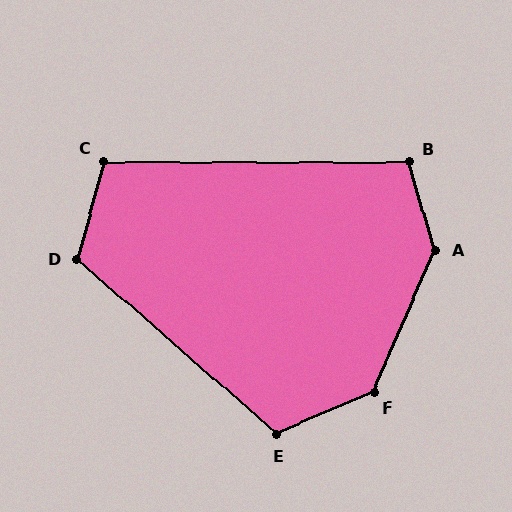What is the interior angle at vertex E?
Approximately 115 degrees (obtuse).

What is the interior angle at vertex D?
Approximately 116 degrees (obtuse).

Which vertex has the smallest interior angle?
C, at approximately 105 degrees.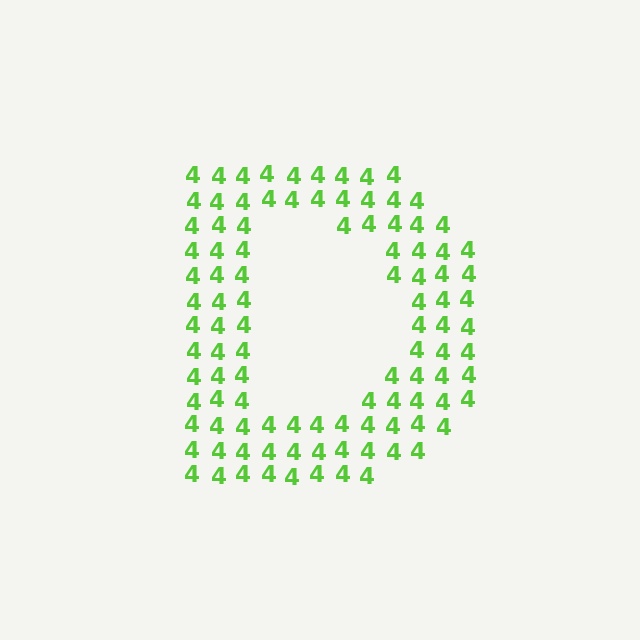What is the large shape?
The large shape is the letter D.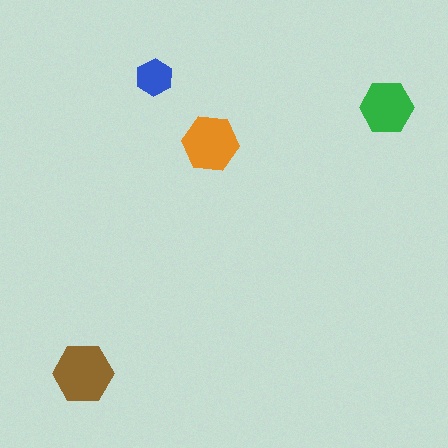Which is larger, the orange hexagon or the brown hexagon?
The brown one.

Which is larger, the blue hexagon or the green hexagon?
The green one.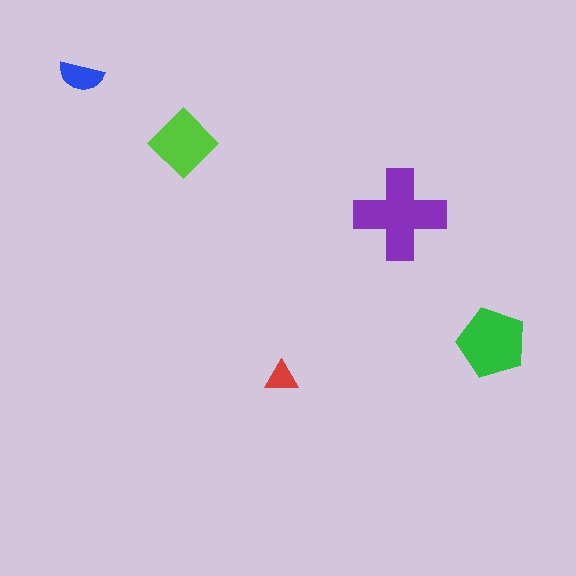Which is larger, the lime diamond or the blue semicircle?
The lime diamond.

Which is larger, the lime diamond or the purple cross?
The purple cross.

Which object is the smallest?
The red triangle.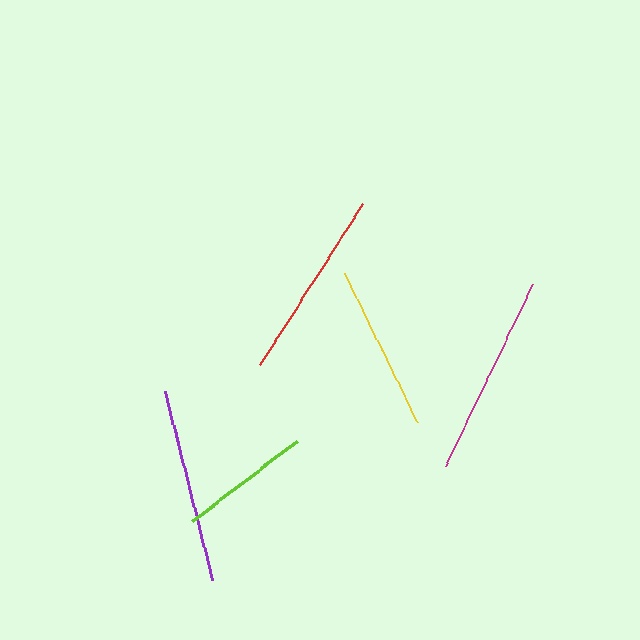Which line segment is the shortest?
The lime line is the shortest at approximately 133 pixels.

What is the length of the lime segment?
The lime segment is approximately 133 pixels long.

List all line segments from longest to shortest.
From longest to shortest: magenta, purple, red, yellow, lime.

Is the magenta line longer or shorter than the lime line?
The magenta line is longer than the lime line.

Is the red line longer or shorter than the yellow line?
The red line is longer than the yellow line.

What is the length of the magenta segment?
The magenta segment is approximately 202 pixels long.